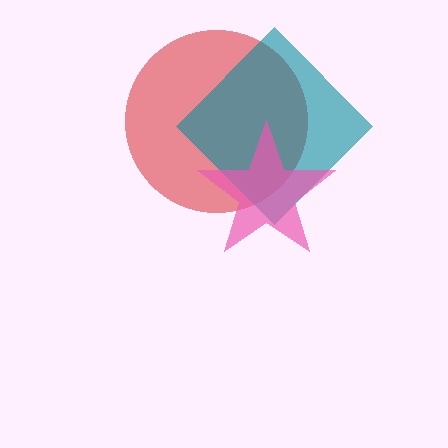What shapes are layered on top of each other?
The layered shapes are: a red circle, a teal diamond, a pink star.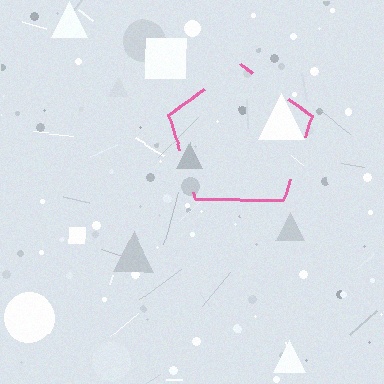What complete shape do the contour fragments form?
The contour fragments form a pentagon.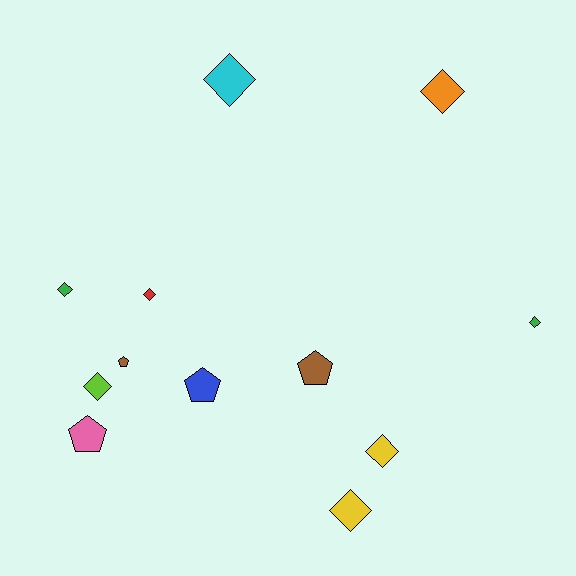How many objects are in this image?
There are 12 objects.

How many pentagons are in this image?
There are 4 pentagons.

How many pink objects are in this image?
There is 1 pink object.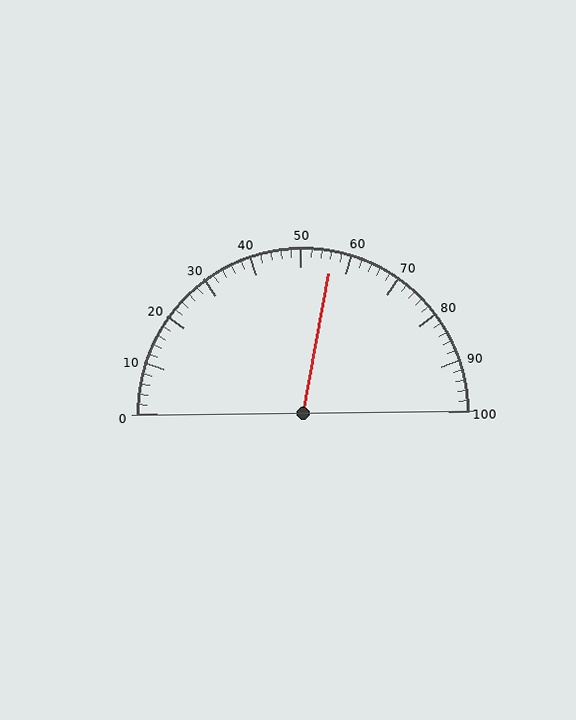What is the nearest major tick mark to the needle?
The nearest major tick mark is 60.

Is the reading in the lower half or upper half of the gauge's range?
The reading is in the upper half of the range (0 to 100).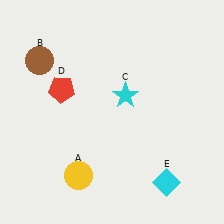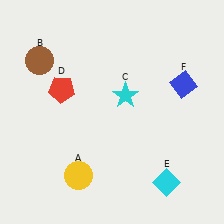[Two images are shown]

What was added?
A blue diamond (F) was added in Image 2.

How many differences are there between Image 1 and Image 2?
There is 1 difference between the two images.